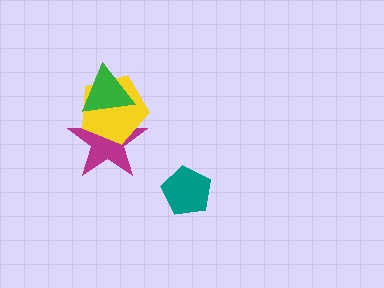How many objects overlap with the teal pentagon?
0 objects overlap with the teal pentagon.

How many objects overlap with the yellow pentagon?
2 objects overlap with the yellow pentagon.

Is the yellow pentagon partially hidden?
Yes, it is partially covered by another shape.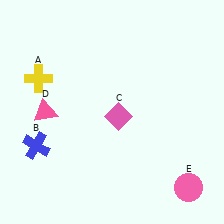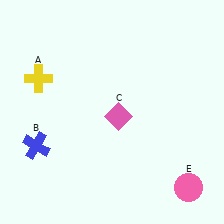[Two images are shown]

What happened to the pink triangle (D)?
The pink triangle (D) was removed in Image 2. It was in the top-left area of Image 1.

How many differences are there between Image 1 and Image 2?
There is 1 difference between the two images.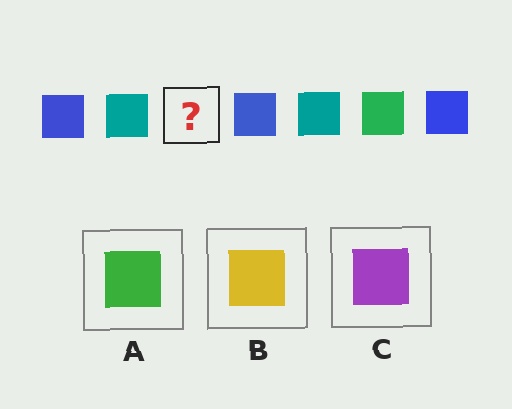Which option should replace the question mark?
Option A.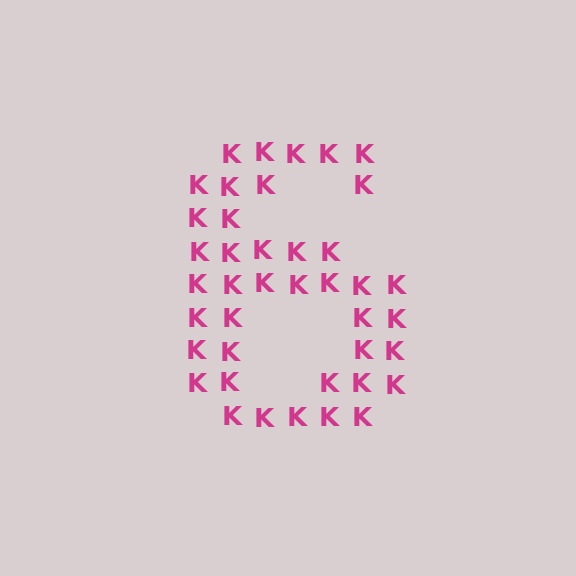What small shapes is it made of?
It is made of small letter K's.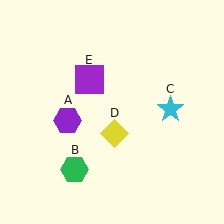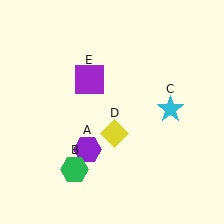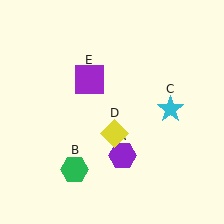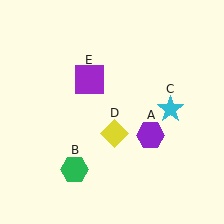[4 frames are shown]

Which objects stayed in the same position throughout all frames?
Green hexagon (object B) and cyan star (object C) and yellow diamond (object D) and purple square (object E) remained stationary.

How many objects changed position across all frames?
1 object changed position: purple hexagon (object A).